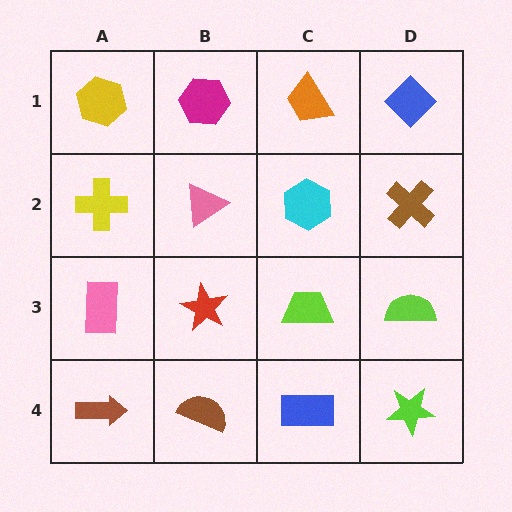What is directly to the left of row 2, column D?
A cyan hexagon.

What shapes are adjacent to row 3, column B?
A pink triangle (row 2, column B), a brown semicircle (row 4, column B), a pink rectangle (row 3, column A), a lime trapezoid (row 3, column C).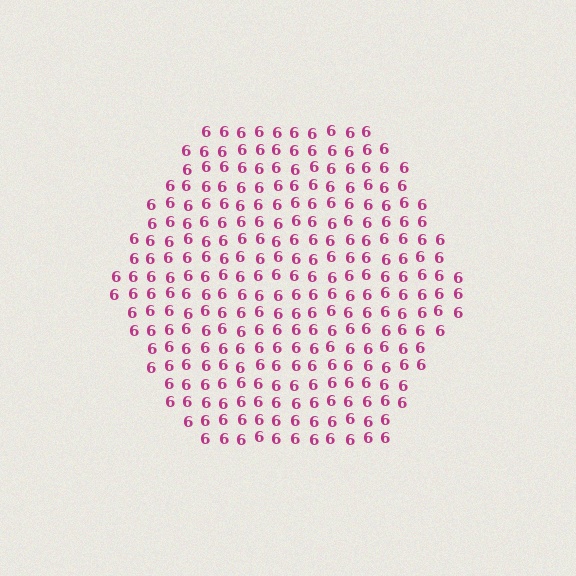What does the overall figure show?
The overall figure shows a hexagon.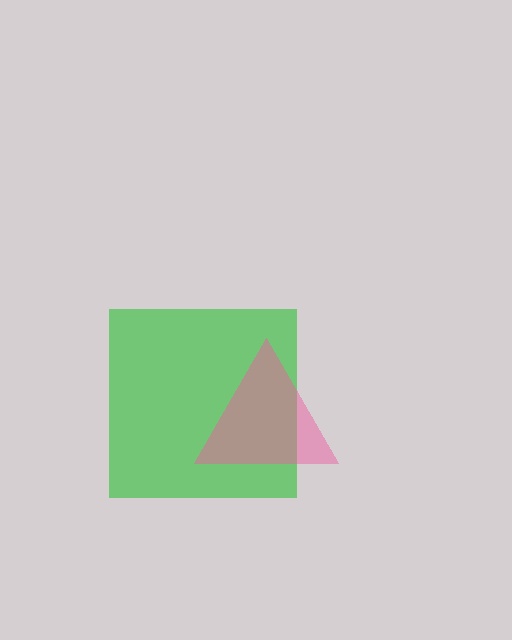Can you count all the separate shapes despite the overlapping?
Yes, there are 2 separate shapes.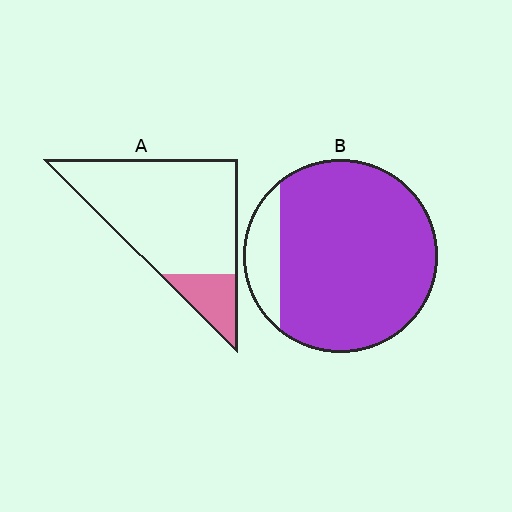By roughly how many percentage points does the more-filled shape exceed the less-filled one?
By roughly 70 percentage points (B over A).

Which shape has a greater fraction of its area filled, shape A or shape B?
Shape B.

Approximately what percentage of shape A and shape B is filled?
A is approximately 15% and B is approximately 85%.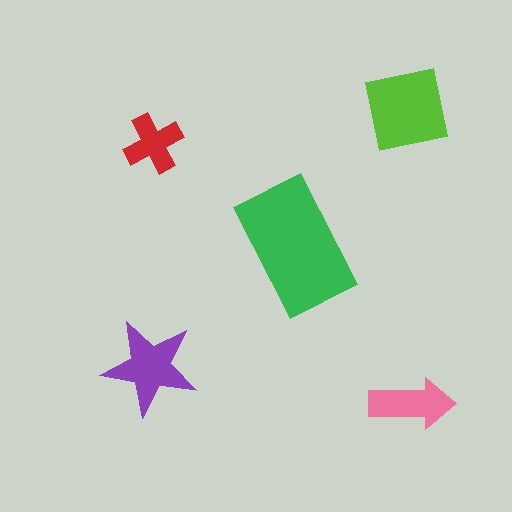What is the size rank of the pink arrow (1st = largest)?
4th.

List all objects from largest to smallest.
The green rectangle, the lime square, the purple star, the pink arrow, the red cross.